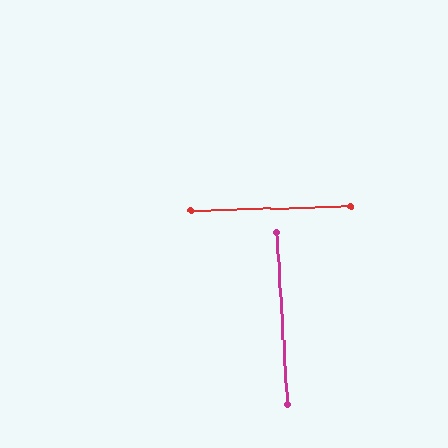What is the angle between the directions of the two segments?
Approximately 88 degrees.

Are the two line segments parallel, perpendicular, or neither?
Perpendicular — they meet at approximately 88°.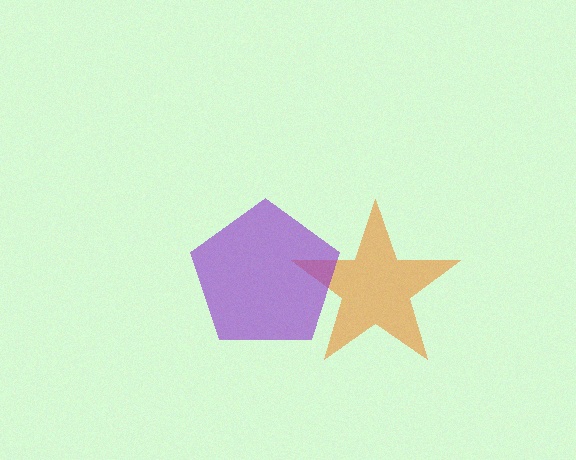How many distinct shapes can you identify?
There are 2 distinct shapes: an orange star, a purple pentagon.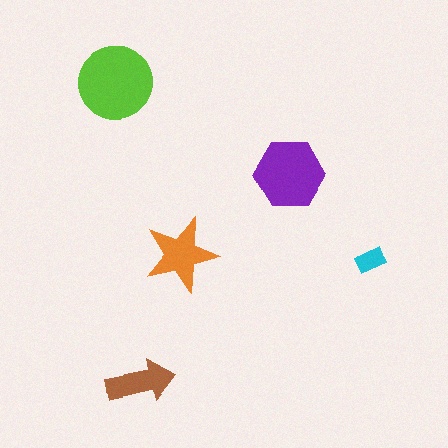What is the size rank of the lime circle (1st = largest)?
1st.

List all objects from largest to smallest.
The lime circle, the purple hexagon, the orange star, the brown arrow, the cyan rectangle.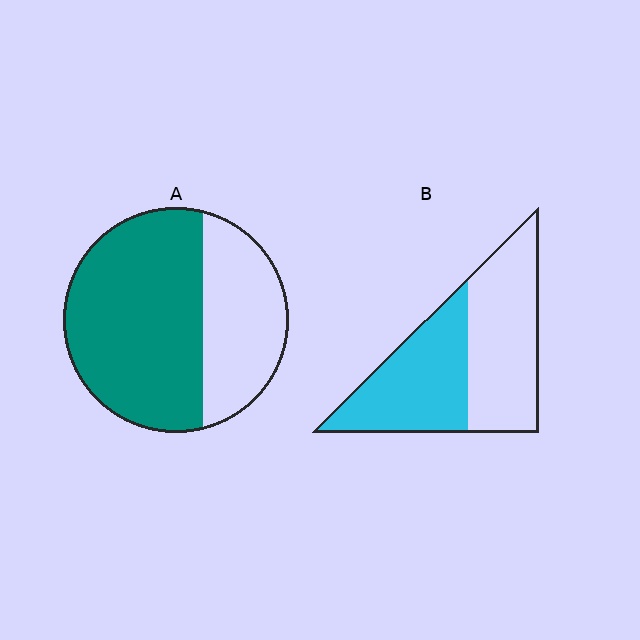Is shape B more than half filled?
Roughly half.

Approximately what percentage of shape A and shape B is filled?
A is approximately 65% and B is approximately 45%.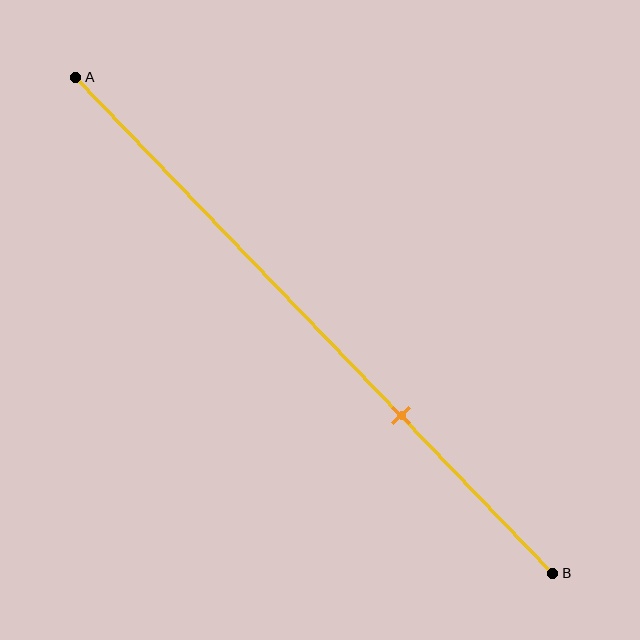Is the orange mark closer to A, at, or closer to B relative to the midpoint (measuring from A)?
The orange mark is closer to point B than the midpoint of segment AB.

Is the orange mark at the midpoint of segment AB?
No, the mark is at about 70% from A, not at the 50% midpoint.